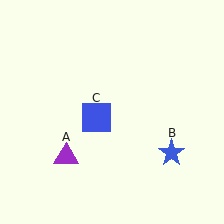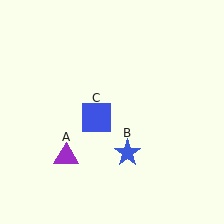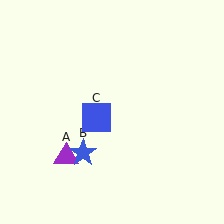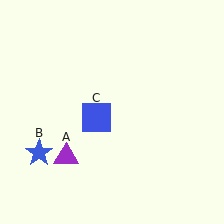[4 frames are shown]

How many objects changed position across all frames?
1 object changed position: blue star (object B).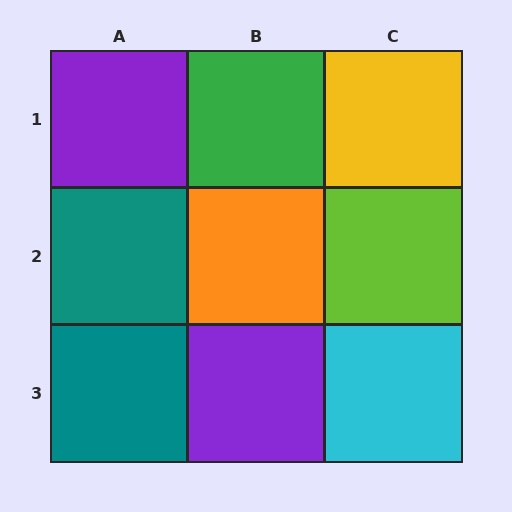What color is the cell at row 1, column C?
Yellow.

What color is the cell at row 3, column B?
Purple.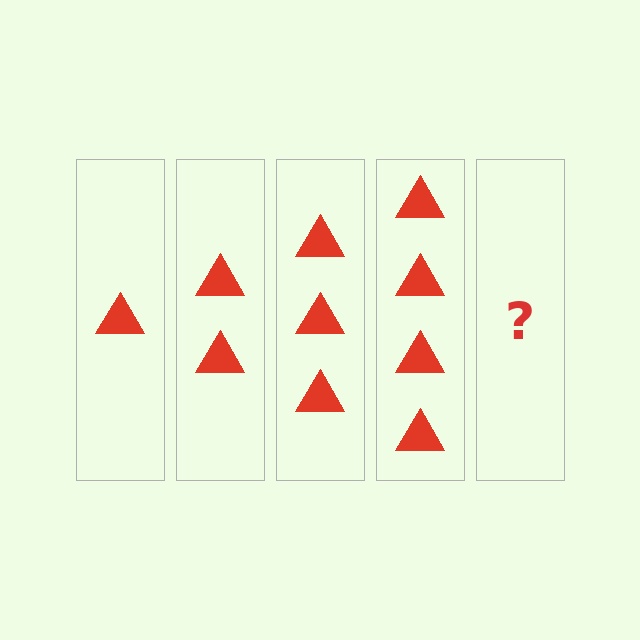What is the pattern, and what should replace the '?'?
The pattern is that each step adds one more triangle. The '?' should be 5 triangles.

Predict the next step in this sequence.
The next step is 5 triangles.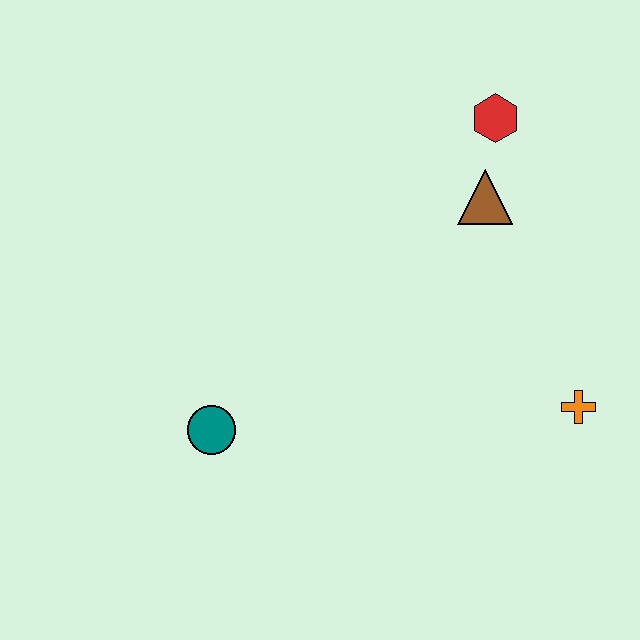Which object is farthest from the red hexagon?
The teal circle is farthest from the red hexagon.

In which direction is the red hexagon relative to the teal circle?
The red hexagon is above the teal circle.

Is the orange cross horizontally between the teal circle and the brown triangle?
No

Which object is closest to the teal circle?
The brown triangle is closest to the teal circle.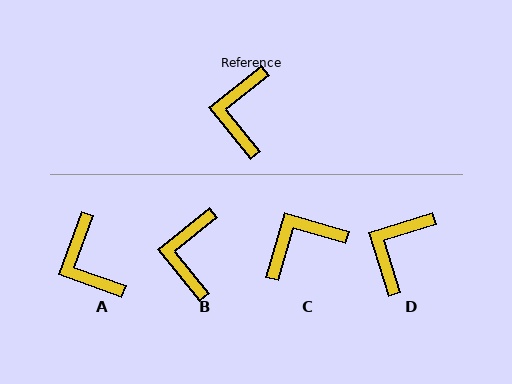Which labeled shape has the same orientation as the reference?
B.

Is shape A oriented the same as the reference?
No, it is off by about 32 degrees.